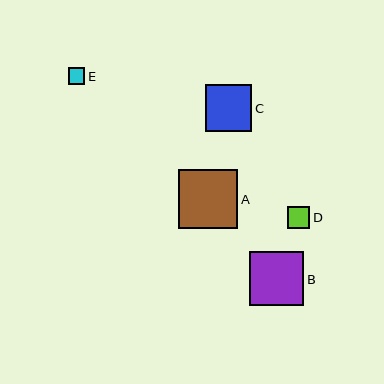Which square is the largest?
Square A is the largest with a size of approximately 60 pixels.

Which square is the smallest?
Square E is the smallest with a size of approximately 16 pixels.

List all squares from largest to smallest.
From largest to smallest: A, B, C, D, E.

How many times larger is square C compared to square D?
Square C is approximately 2.1 times the size of square D.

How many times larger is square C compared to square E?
Square C is approximately 2.8 times the size of square E.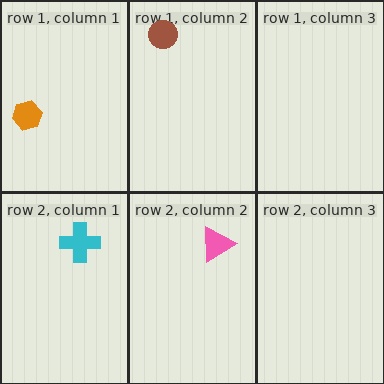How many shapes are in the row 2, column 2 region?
1.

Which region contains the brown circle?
The row 1, column 2 region.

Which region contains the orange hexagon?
The row 1, column 1 region.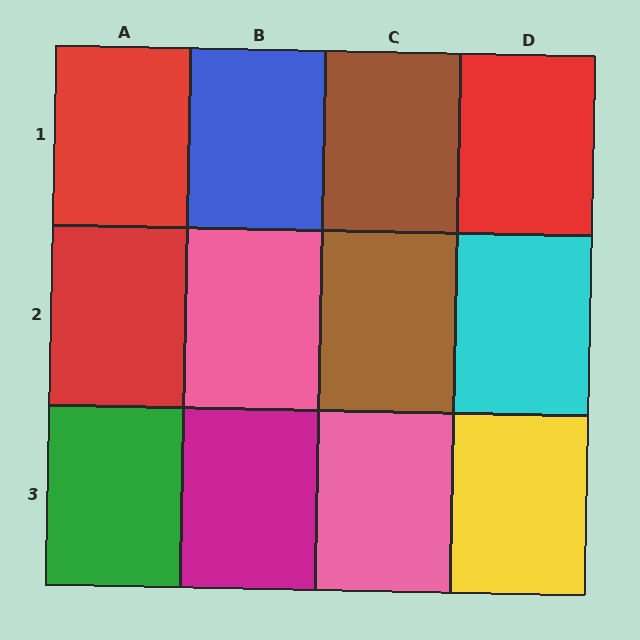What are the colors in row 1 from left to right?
Red, blue, brown, red.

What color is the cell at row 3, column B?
Magenta.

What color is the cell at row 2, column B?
Pink.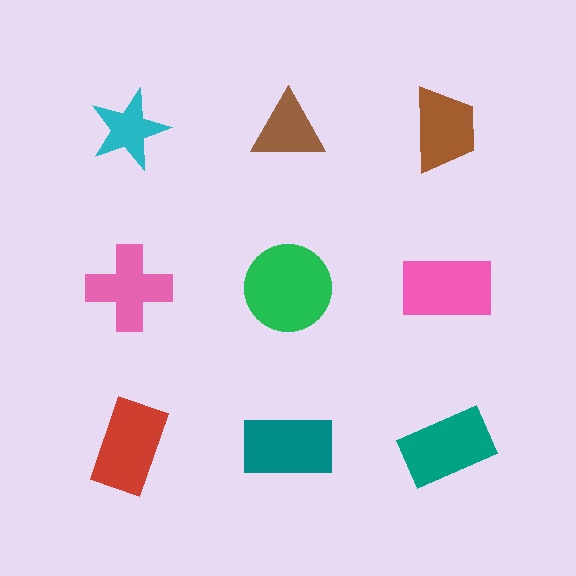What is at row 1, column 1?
A cyan star.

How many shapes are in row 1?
3 shapes.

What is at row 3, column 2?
A teal rectangle.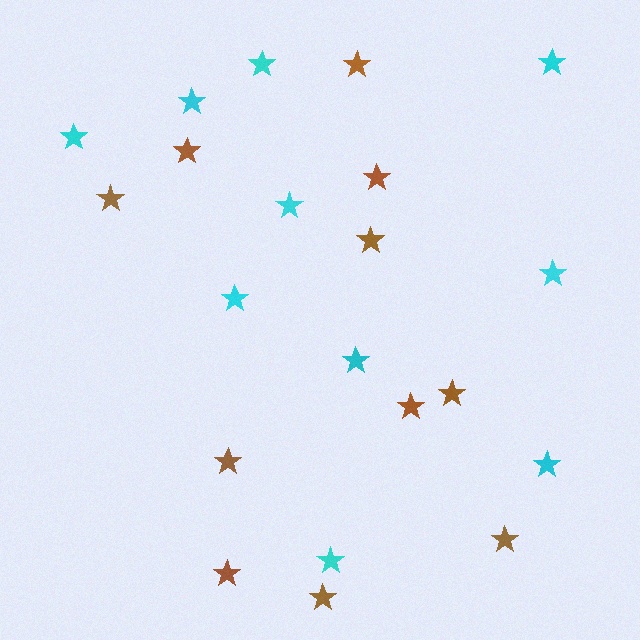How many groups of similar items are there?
There are 2 groups: one group of cyan stars (10) and one group of brown stars (11).